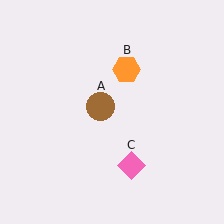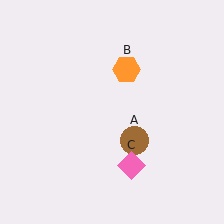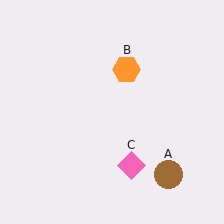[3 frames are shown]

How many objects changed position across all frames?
1 object changed position: brown circle (object A).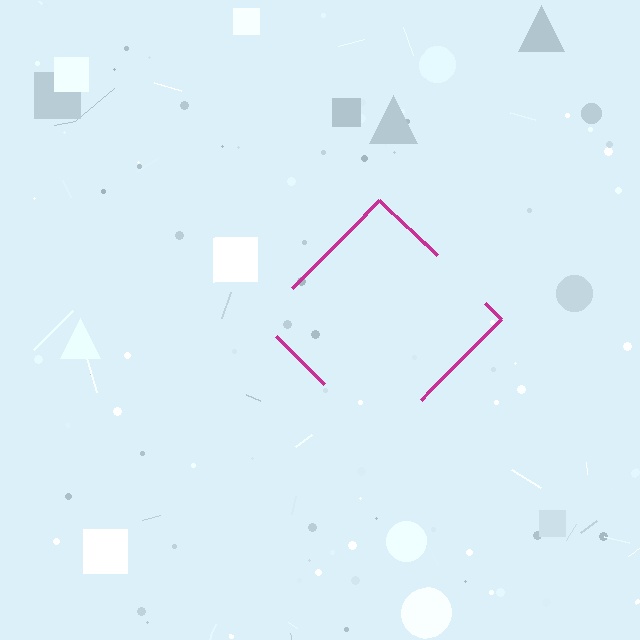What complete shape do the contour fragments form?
The contour fragments form a diamond.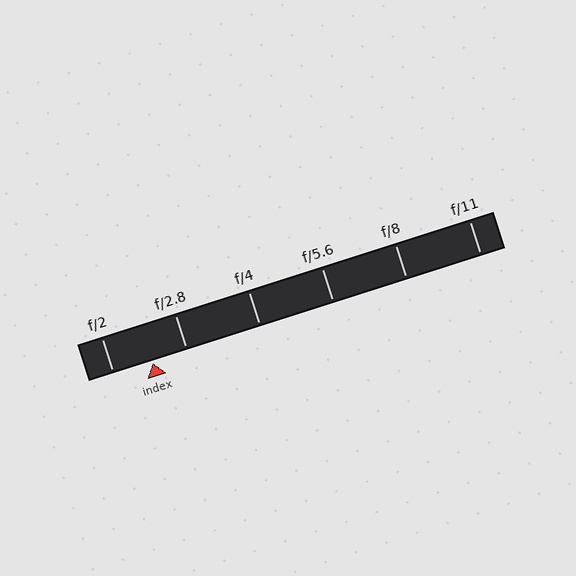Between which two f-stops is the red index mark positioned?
The index mark is between f/2 and f/2.8.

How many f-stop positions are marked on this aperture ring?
There are 6 f-stop positions marked.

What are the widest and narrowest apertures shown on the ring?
The widest aperture shown is f/2 and the narrowest is f/11.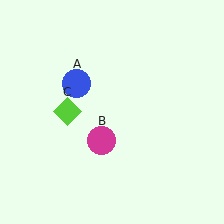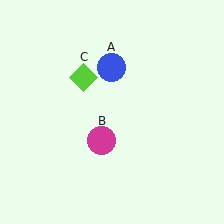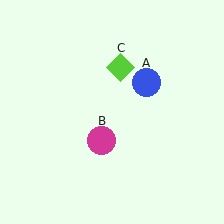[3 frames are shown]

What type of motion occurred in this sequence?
The blue circle (object A), lime diamond (object C) rotated clockwise around the center of the scene.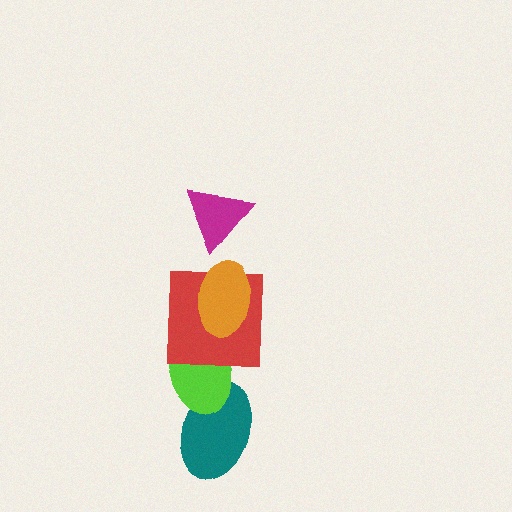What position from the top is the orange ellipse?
The orange ellipse is 2nd from the top.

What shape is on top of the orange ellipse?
The magenta triangle is on top of the orange ellipse.